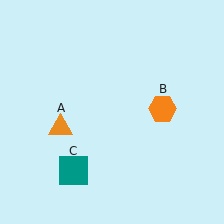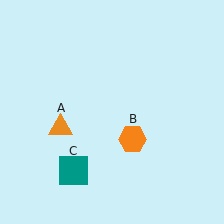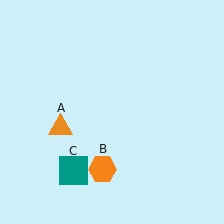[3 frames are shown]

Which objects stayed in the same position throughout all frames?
Orange triangle (object A) and teal square (object C) remained stationary.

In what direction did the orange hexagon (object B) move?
The orange hexagon (object B) moved down and to the left.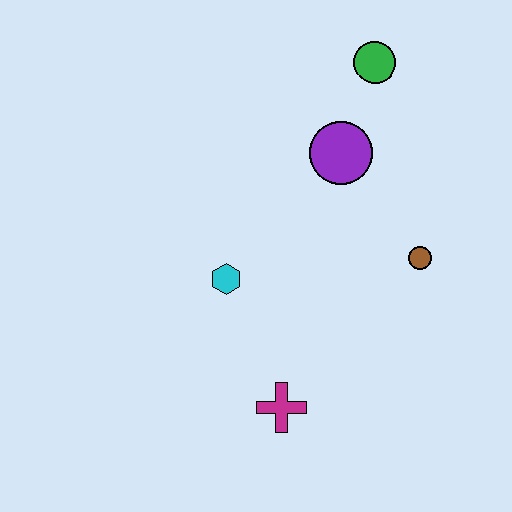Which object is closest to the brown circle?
The purple circle is closest to the brown circle.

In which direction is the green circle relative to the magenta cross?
The green circle is above the magenta cross.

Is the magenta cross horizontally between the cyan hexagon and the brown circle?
Yes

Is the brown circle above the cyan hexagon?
Yes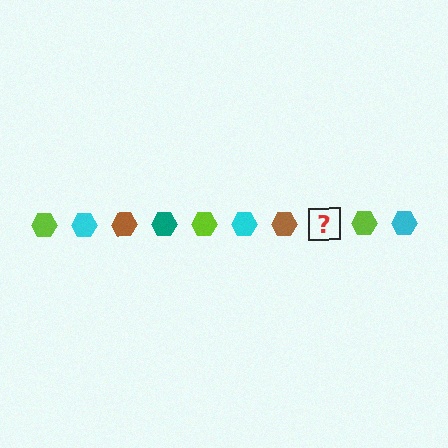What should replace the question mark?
The question mark should be replaced with a teal hexagon.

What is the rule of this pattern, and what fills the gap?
The rule is that the pattern cycles through lime, cyan, brown, teal hexagons. The gap should be filled with a teal hexagon.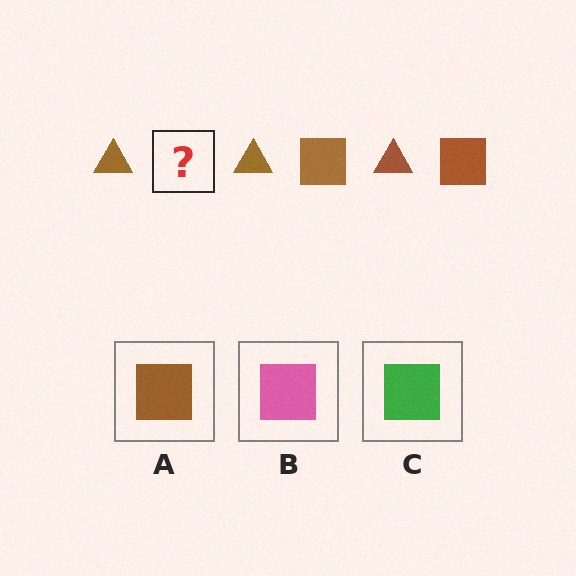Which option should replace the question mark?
Option A.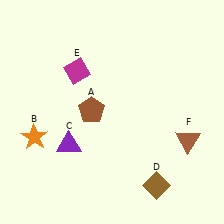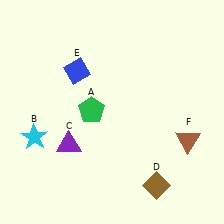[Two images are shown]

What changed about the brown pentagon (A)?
In Image 1, A is brown. In Image 2, it changed to green.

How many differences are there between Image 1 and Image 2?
There are 3 differences between the two images.